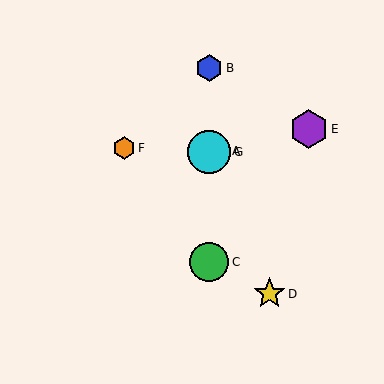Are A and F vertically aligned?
No, A is at x≈209 and F is at x≈124.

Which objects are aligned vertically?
Objects A, B, C, G are aligned vertically.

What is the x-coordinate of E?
Object E is at x≈309.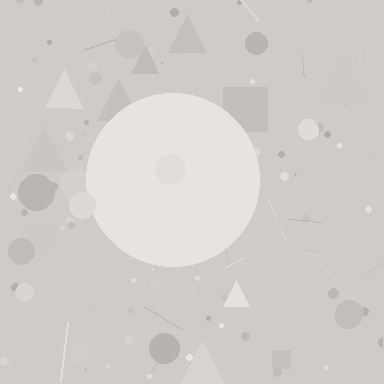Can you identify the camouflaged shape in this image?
The camouflaged shape is a circle.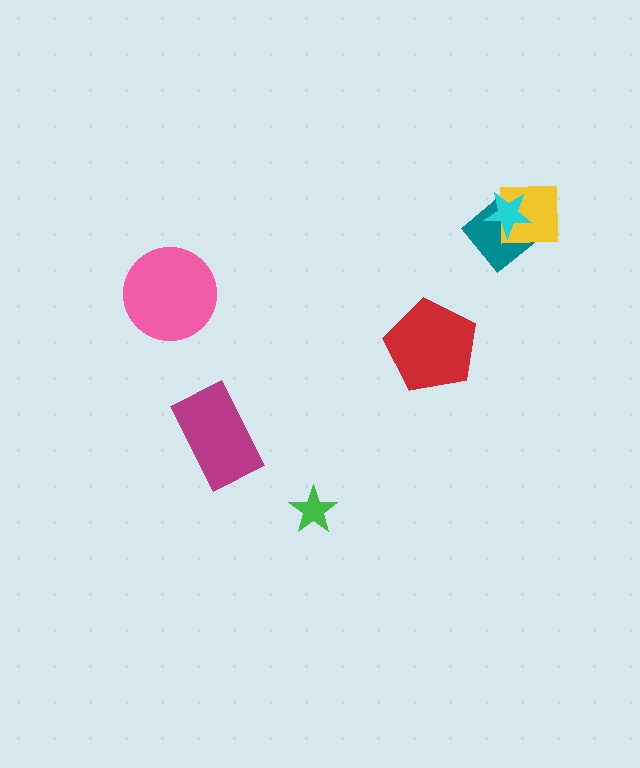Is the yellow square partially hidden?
Yes, it is partially covered by another shape.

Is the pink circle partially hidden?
No, no other shape covers it.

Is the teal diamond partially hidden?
Yes, it is partially covered by another shape.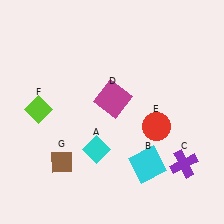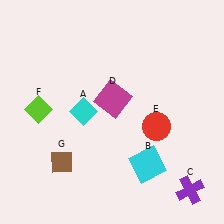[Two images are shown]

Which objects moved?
The objects that moved are: the cyan diamond (A), the purple cross (C).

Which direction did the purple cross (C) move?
The purple cross (C) moved down.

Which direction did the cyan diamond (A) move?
The cyan diamond (A) moved up.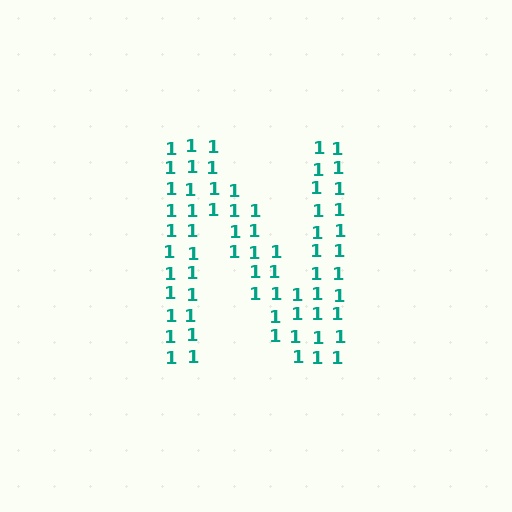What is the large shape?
The large shape is the letter N.